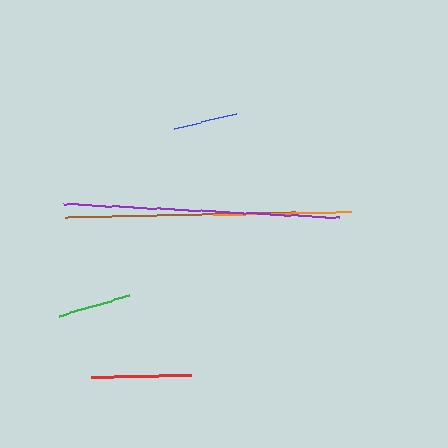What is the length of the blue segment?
The blue segment is approximately 64 pixels long.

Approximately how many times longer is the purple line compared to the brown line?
The purple line is approximately 1.2 times the length of the brown line.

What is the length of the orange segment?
The orange segment is approximately 138 pixels long.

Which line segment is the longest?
The purple line is the longest at approximately 276 pixels.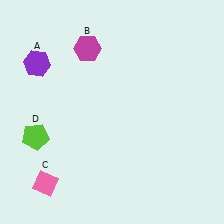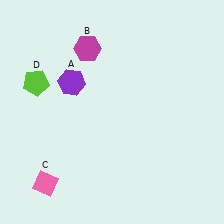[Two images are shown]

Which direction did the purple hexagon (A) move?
The purple hexagon (A) moved right.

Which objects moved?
The objects that moved are: the purple hexagon (A), the lime pentagon (D).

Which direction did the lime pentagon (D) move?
The lime pentagon (D) moved up.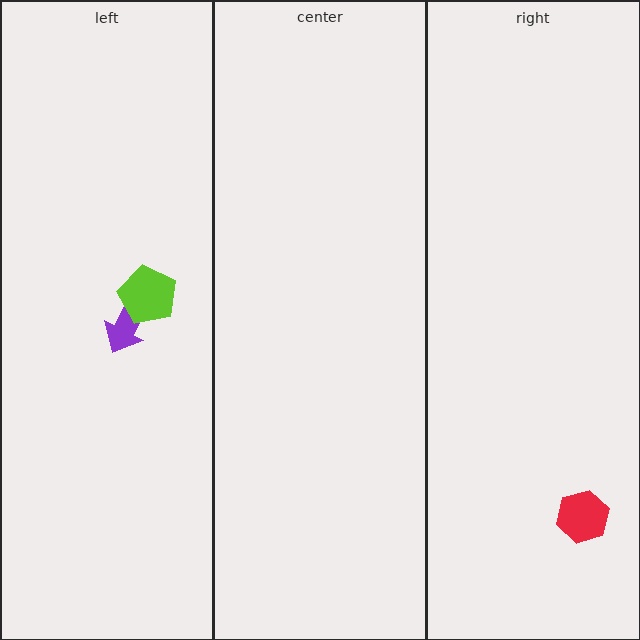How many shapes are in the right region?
1.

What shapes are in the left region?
The purple arrow, the lime pentagon.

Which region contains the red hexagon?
The right region.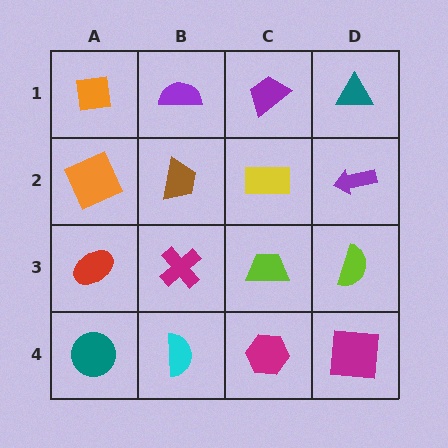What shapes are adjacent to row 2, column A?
An orange square (row 1, column A), a red ellipse (row 3, column A), a brown trapezoid (row 2, column B).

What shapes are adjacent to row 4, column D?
A lime semicircle (row 3, column D), a magenta hexagon (row 4, column C).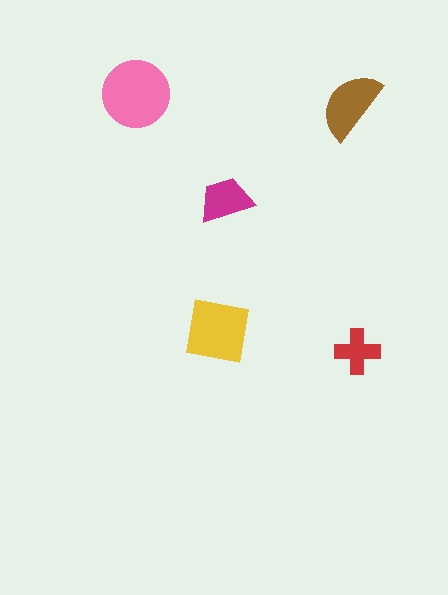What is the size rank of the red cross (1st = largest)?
5th.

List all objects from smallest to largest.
The red cross, the magenta trapezoid, the brown semicircle, the yellow square, the pink circle.